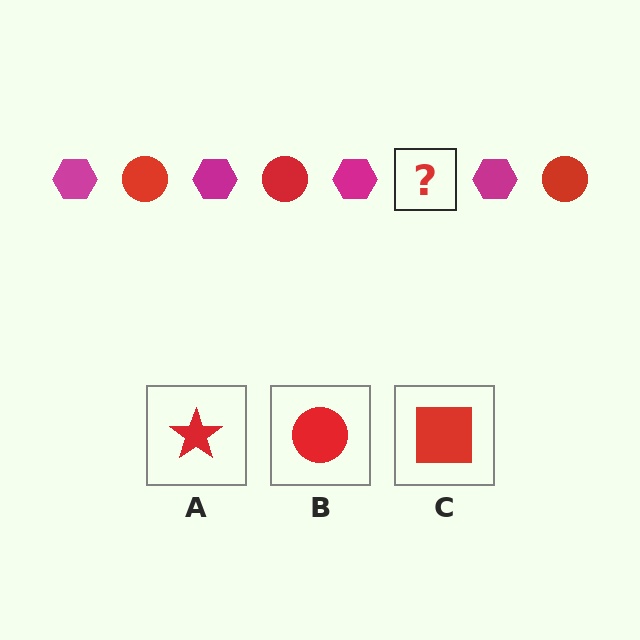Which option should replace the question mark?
Option B.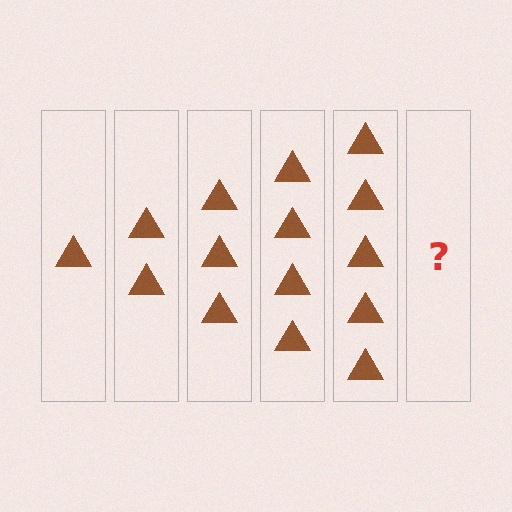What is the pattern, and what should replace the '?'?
The pattern is that each step adds one more triangle. The '?' should be 6 triangles.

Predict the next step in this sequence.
The next step is 6 triangles.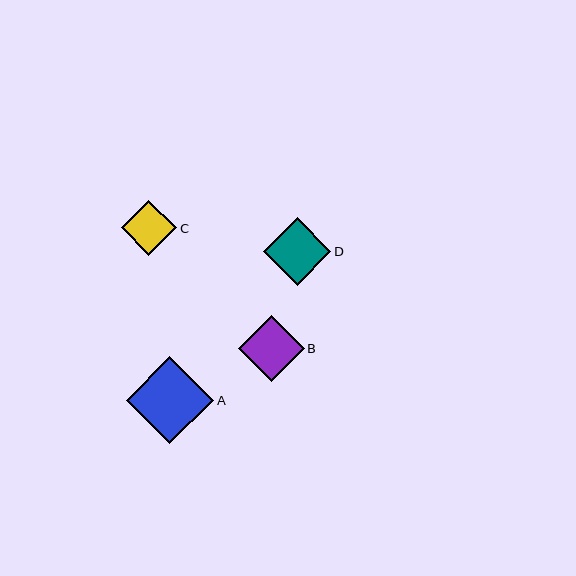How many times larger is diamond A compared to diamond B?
Diamond A is approximately 1.3 times the size of diamond B.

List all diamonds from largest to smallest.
From largest to smallest: A, D, B, C.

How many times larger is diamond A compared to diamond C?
Diamond A is approximately 1.6 times the size of diamond C.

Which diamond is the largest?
Diamond A is the largest with a size of approximately 87 pixels.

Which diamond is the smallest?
Diamond C is the smallest with a size of approximately 55 pixels.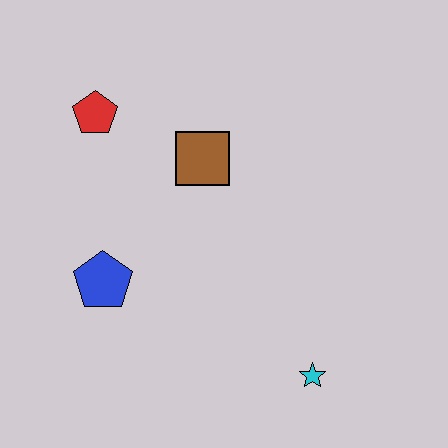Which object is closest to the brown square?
The red pentagon is closest to the brown square.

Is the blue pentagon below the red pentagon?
Yes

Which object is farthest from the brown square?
The cyan star is farthest from the brown square.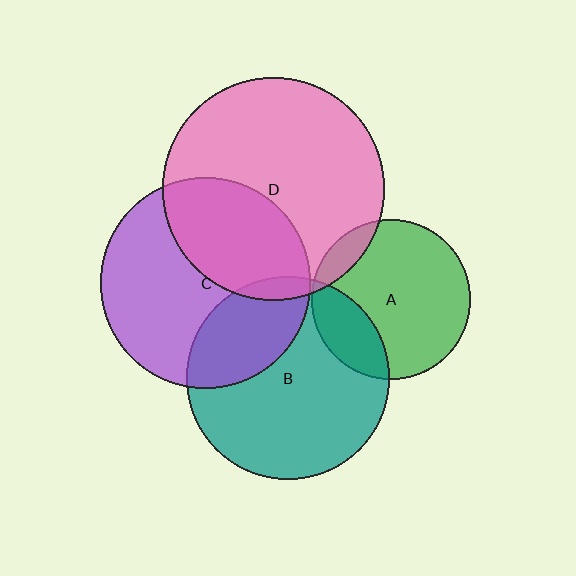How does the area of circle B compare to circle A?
Approximately 1.6 times.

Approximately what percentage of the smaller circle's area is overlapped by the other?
Approximately 35%.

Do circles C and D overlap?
Yes.